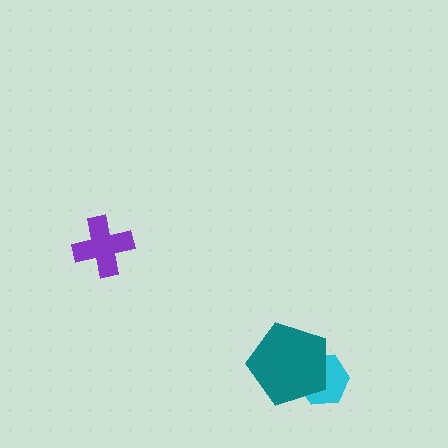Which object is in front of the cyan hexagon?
The teal pentagon is in front of the cyan hexagon.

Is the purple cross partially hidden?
No, no other shape covers it.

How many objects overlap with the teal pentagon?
1 object overlaps with the teal pentagon.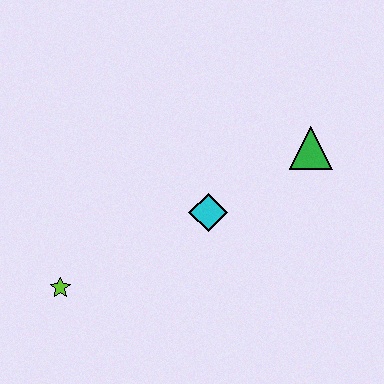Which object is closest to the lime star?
The cyan diamond is closest to the lime star.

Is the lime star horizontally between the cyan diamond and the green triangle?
No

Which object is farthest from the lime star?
The green triangle is farthest from the lime star.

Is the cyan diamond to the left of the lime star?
No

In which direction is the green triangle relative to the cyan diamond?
The green triangle is to the right of the cyan diamond.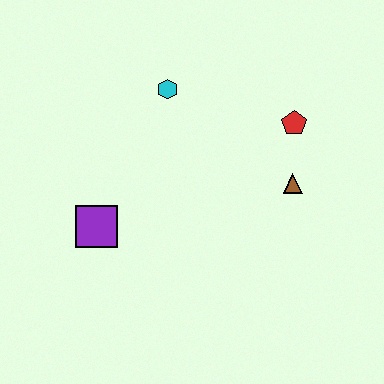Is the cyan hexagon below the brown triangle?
No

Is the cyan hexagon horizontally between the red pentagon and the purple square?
Yes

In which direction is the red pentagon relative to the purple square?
The red pentagon is to the right of the purple square.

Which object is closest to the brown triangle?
The red pentagon is closest to the brown triangle.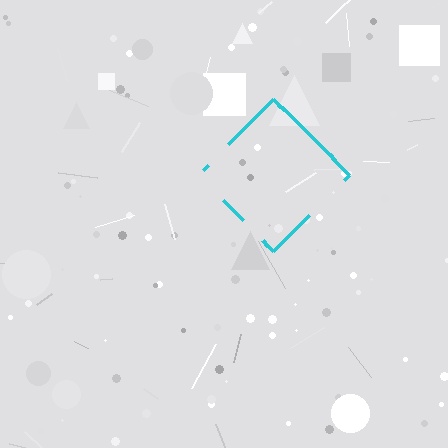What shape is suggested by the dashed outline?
The dashed outline suggests a diamond.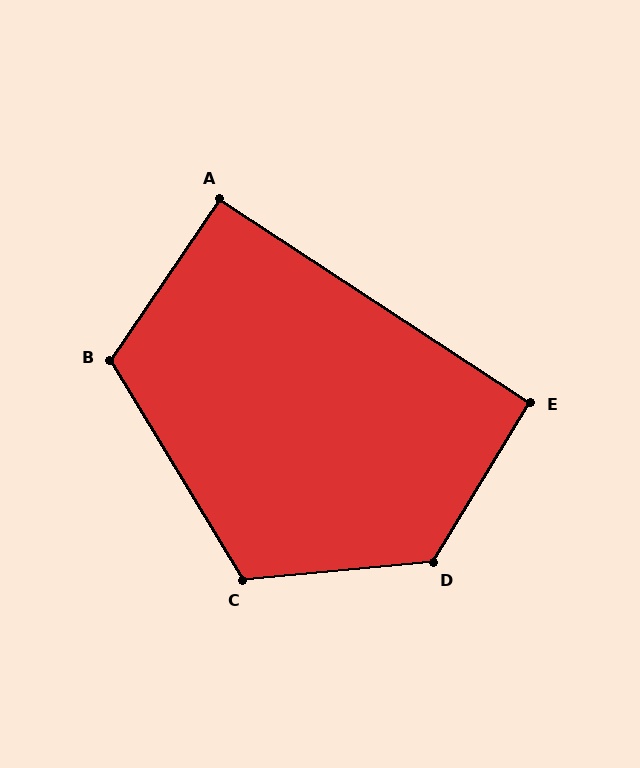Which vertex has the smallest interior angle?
A, at approximately 91 degrees.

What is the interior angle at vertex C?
Approximately 116 degrees (obtuse).